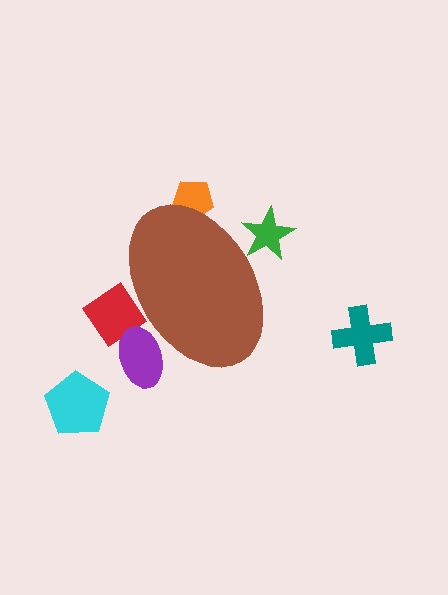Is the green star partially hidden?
Yes, the green star is partially hidden behind the brown ellipse.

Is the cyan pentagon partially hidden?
No, the cyan pentagon is fully visible.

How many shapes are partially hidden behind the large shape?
4 shapes are partially hidden.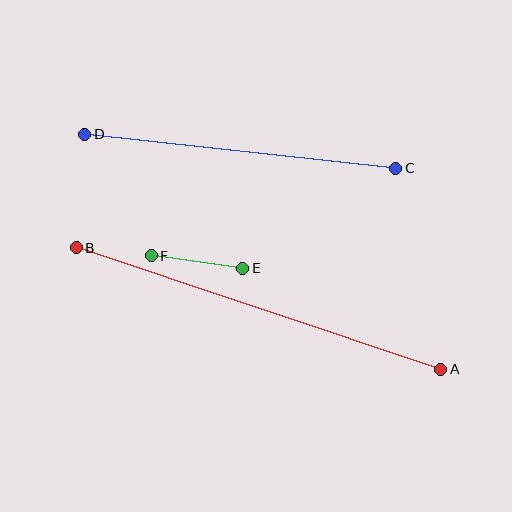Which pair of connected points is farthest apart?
Points A and B are farthest apart.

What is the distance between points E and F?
The distance is approximately 92 pixels.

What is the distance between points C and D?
The distance is approximately 313 pixels.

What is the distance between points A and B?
The distance is approximately 385 pixels.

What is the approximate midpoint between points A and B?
The midpoint is at approximately (259, 308) pixels.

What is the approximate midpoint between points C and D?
The midpoint is at approximately (240, 151) pixels.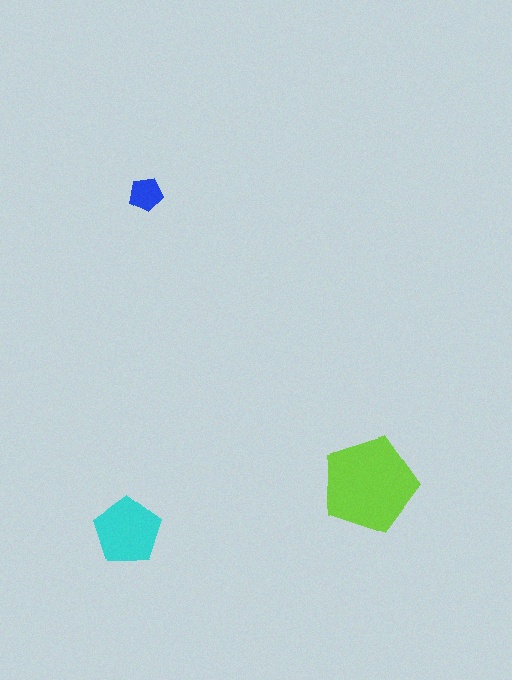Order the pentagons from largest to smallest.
the lime one, the cyan one, the blue one.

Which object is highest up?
The blue pentagon is topmost.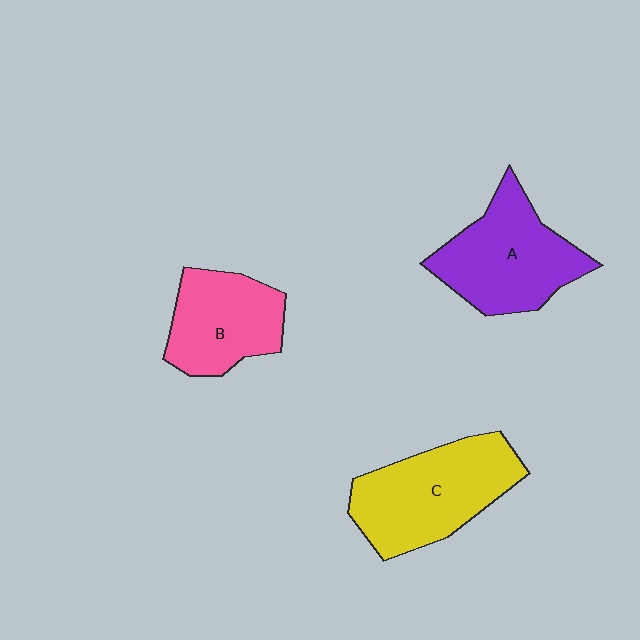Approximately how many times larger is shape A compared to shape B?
Approximately 1.2 times.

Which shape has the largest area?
Shape C (yellow).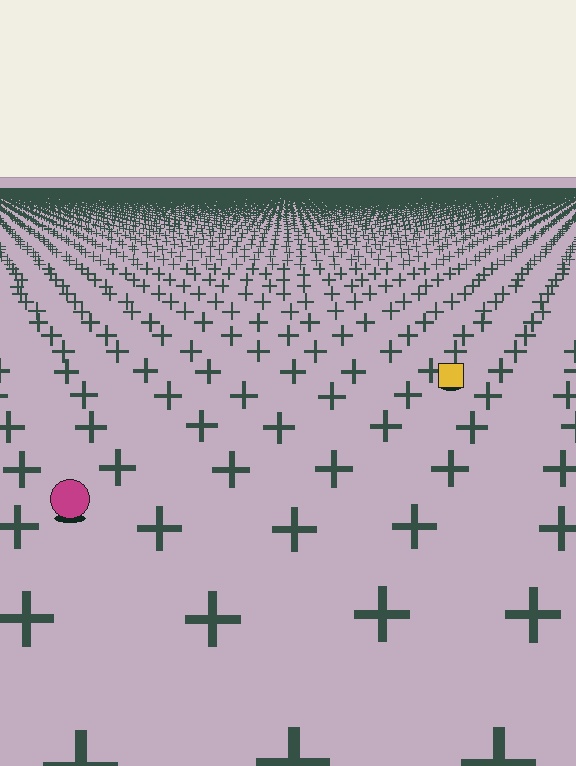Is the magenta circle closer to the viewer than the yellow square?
Yes. The magenta circle is closer — you can tell from the texture gradient: the ground texture is coarser near it.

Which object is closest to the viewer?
The magenta circle is closest. The texture marks near it are larger and more spread out.